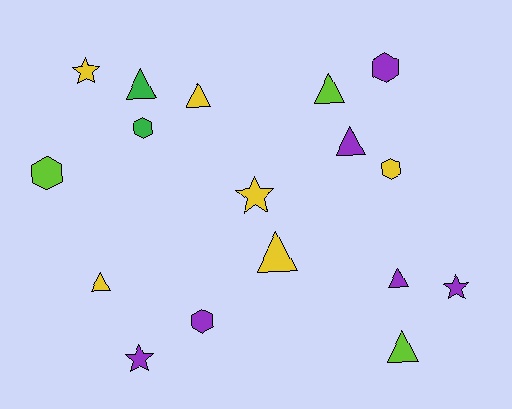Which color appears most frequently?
Purple, with 6 objects.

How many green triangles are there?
There is 1 green triangle.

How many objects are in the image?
There are 17 objects.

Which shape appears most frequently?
Triangle, with 8 objects.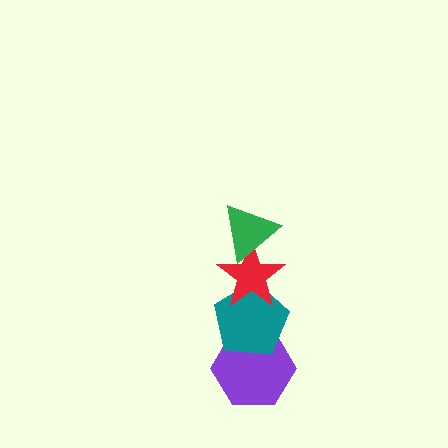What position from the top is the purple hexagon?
The purple hexagon is 4th from the top.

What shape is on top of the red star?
The green triangle is on top of the red star.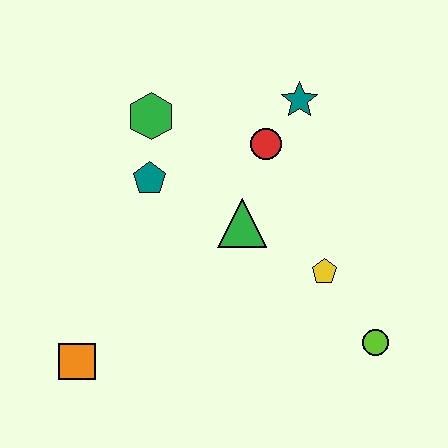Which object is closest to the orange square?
The teal pentagon is closest to the orange square.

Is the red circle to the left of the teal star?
Yes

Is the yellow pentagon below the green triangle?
Yes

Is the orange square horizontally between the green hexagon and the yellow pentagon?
No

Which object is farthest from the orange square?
The teal star is farthest from the orange square.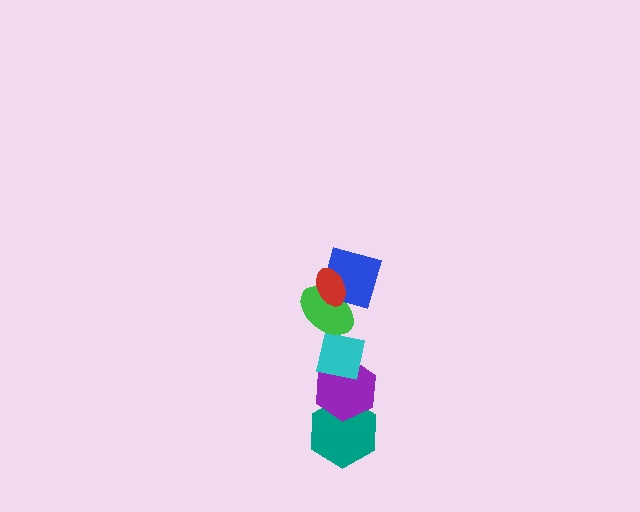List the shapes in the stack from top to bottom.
From top to bottom: the red ellipse, the blue square, the green ellipse, the cyan square, the purple hexagon, the teal hexagon.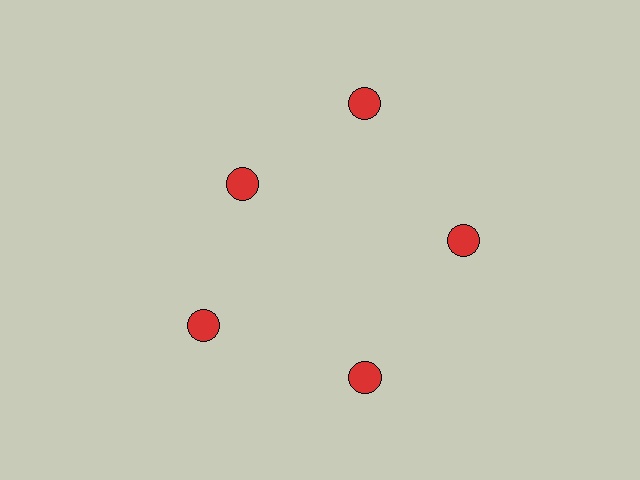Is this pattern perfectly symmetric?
No. The 5 red circles are arranged in a ring, but one element near the 10 o'clock position is pulled inward toward the center, breaking the 5-fold rotational symmetry.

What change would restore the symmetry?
The symmetry would be restored by moving it outward, back onto the ring so that all 5 circles sit at equal angles and equal distance from the center.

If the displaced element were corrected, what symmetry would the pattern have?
It would have 5-fold rotational symmetry — the pattern would map onto itself every 72 degrees.